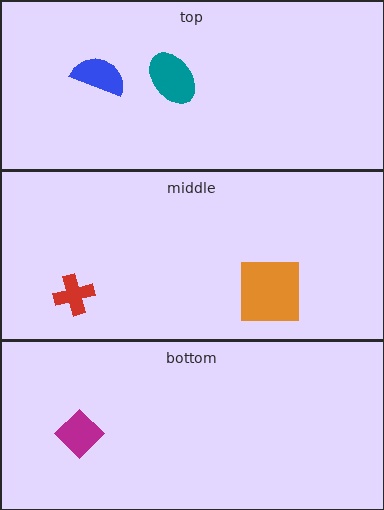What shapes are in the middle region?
The red cross, the orange square.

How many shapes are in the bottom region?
1.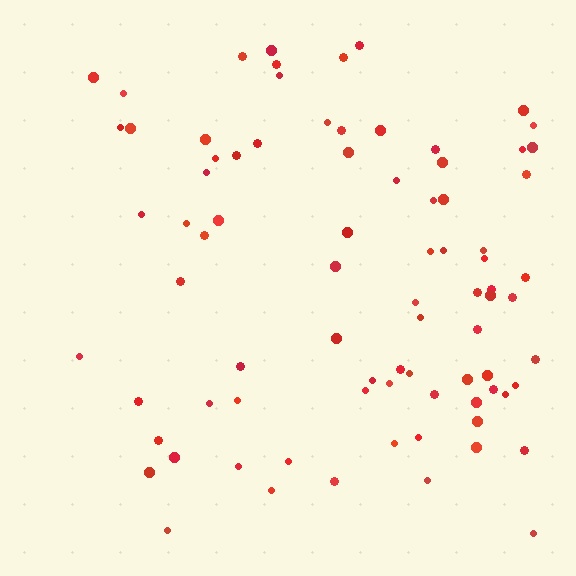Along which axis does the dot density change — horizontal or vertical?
Horizontal.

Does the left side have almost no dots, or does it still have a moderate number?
Still a moderate number, just noticeably fewer than the right.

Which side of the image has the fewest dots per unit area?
The left.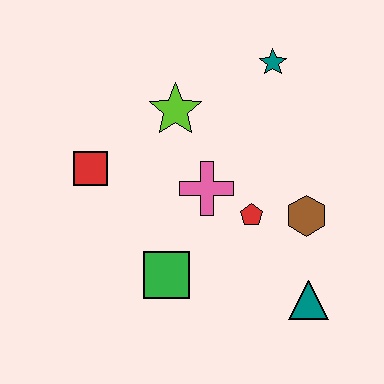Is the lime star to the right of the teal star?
No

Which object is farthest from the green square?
The teal star is farthest from the green square.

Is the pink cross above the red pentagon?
Yes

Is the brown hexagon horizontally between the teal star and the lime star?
No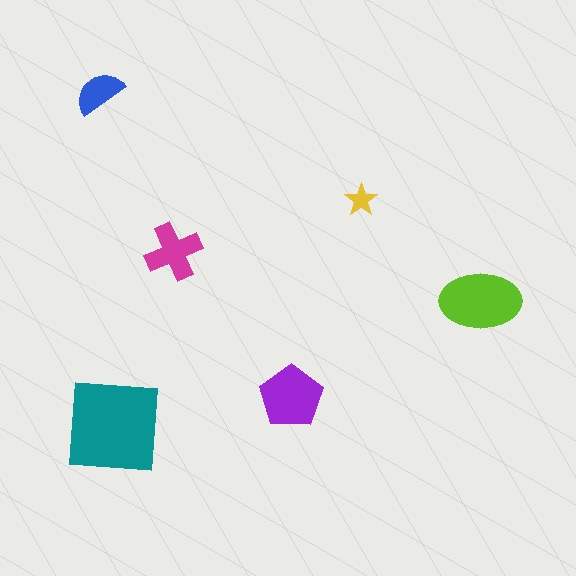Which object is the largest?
The teal square.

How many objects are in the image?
There are 6 objects in the image.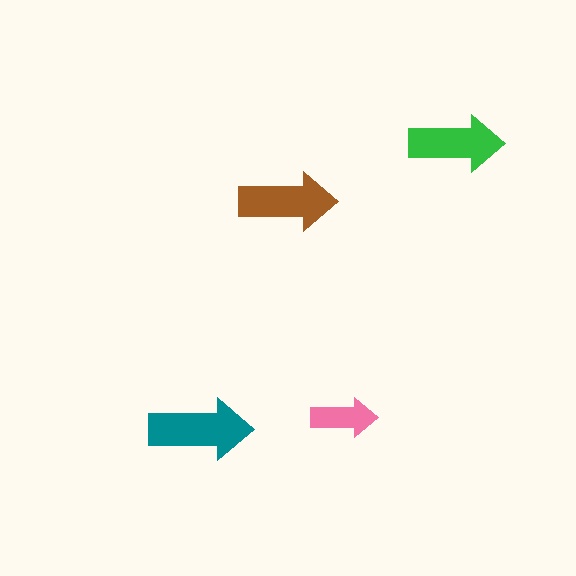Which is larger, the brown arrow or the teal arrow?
The teal one.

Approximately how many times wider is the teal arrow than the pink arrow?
About 1.5 times wider.